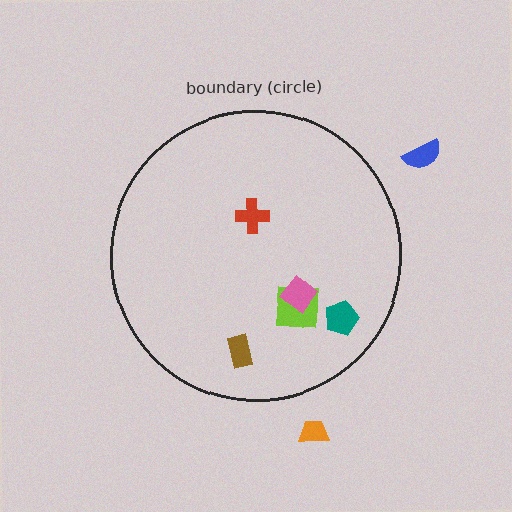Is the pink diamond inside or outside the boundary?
Inside.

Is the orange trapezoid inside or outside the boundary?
Outside.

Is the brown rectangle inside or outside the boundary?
Inside.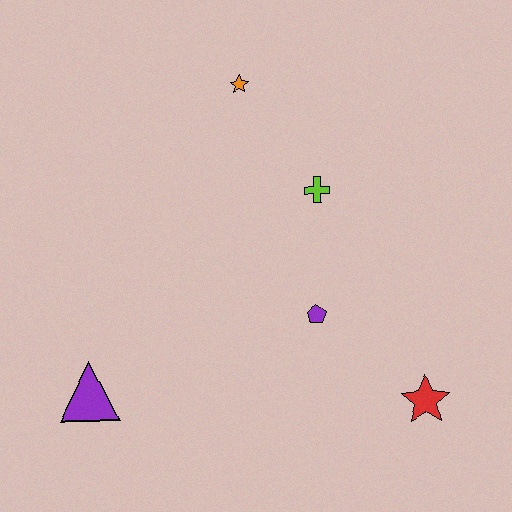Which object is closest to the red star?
The purple pentagon is closest to the red star.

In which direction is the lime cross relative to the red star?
The lime cross is above the red star.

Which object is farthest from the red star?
The orange star is farthest from the red star.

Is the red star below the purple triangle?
Yes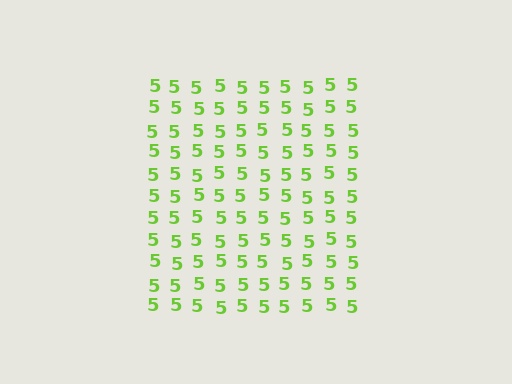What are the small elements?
The small elements are digit 5's.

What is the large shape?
The large shape is a square.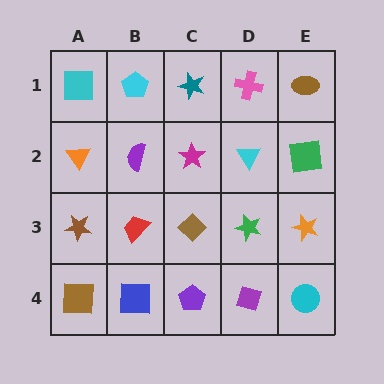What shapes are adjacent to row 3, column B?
A purple semicircle (row 2, column B), a blue square (row 4, column B), a brown star (row 3, column A), a brown diamond (row 3, column C).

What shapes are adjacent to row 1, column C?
A magenta star (row 2, column C), a cyan pentagon (row 1, column B), a pink cross (row 1, column D).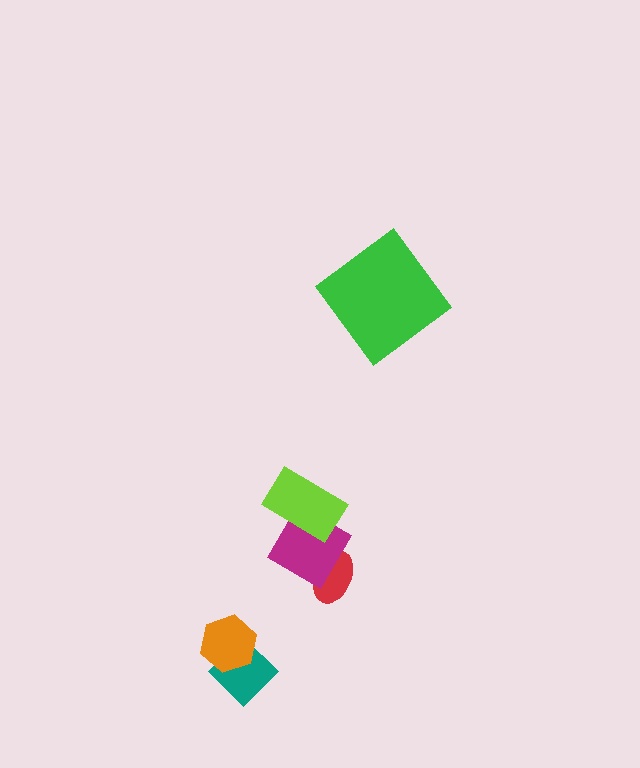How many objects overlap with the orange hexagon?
1 object overlaps with the orange hexagon.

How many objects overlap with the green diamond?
0 objects overlap with the green diamond.